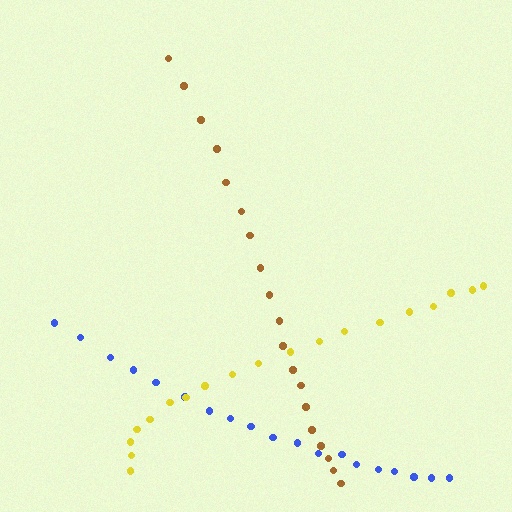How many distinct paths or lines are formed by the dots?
There are 3 distinct paths.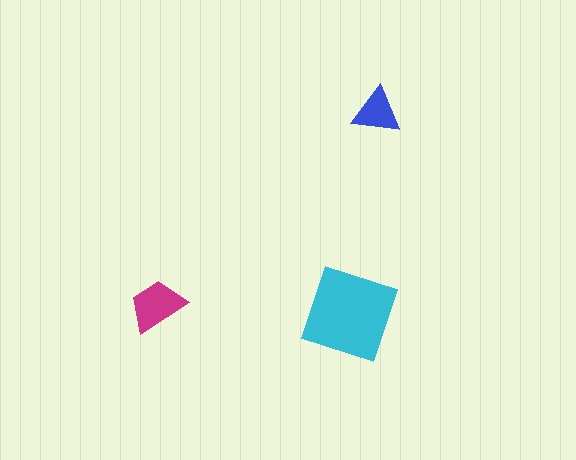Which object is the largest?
The cyan diamond.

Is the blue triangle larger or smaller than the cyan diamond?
Smaller.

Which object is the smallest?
The blue triangle.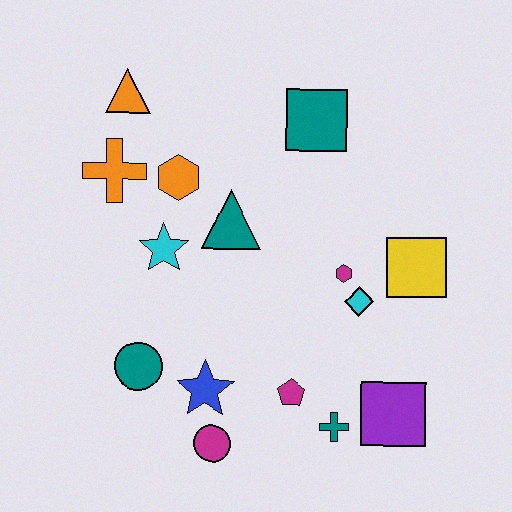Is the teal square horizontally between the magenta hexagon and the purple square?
No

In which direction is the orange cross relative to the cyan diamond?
The orange cross is to the left of the cyan diamond.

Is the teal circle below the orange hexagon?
Yes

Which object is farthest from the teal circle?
The teal square is farthest from the teal circle.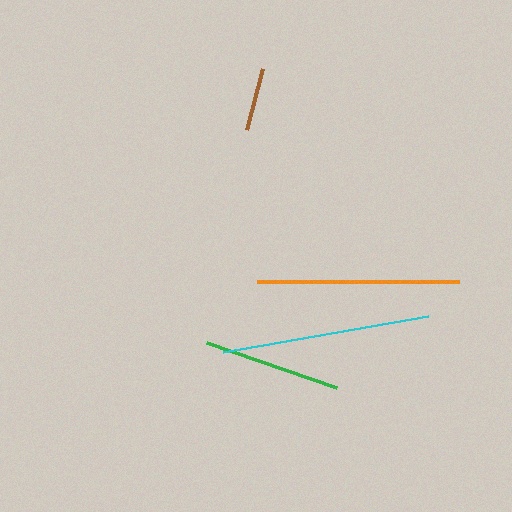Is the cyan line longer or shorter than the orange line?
The cyan line is longer than the orange line.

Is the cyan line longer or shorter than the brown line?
The cyan line is longer than the brown line.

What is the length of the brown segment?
The brown segment is approximately 63 pixels long.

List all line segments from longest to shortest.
From longest to shortest: cyan, orange, green, brown.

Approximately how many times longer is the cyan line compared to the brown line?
The cyan line is approximately 3.3 times the length of the brown line.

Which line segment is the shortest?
The brown line is the shortest at approximately 63 pixels.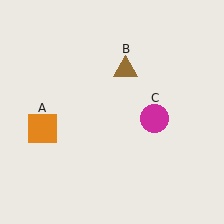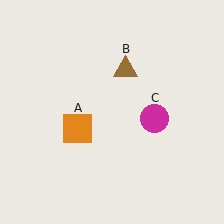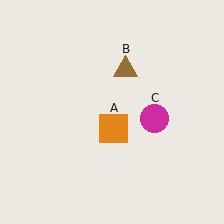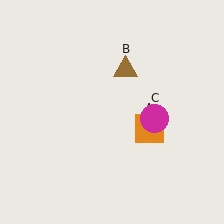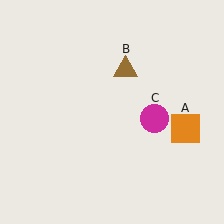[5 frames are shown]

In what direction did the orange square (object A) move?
The orange square (object A) moved right.